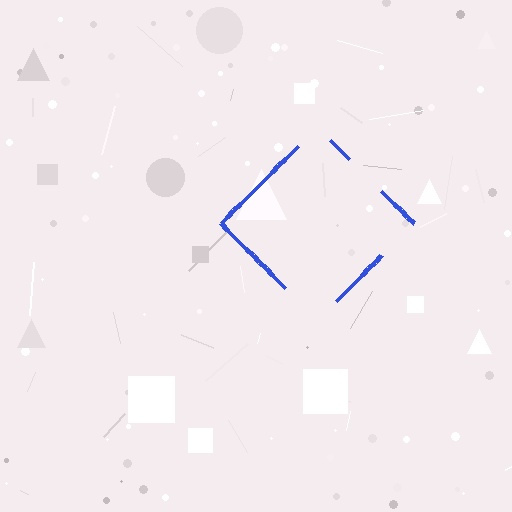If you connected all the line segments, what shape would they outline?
They would outline a diamond.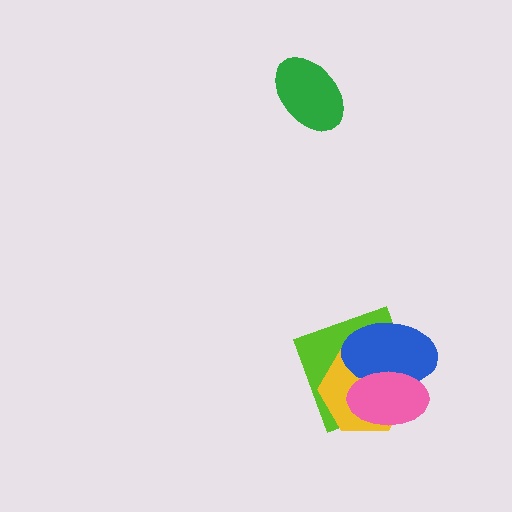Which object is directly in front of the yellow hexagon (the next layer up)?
The blue ellipse is directly in front of the yellow hexagon.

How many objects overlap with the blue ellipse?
3 objects overlap with the blue ellipse.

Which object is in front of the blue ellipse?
The pink ellipse is in front of the blue ellipse.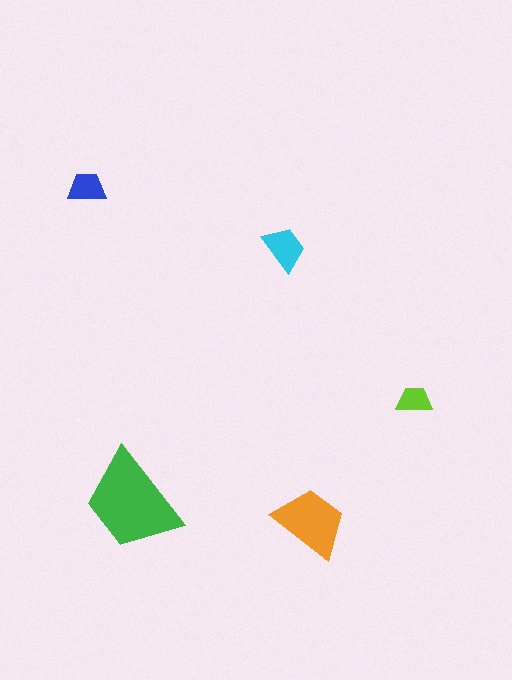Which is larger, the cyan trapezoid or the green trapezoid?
The green one.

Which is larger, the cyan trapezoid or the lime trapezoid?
The cyan one.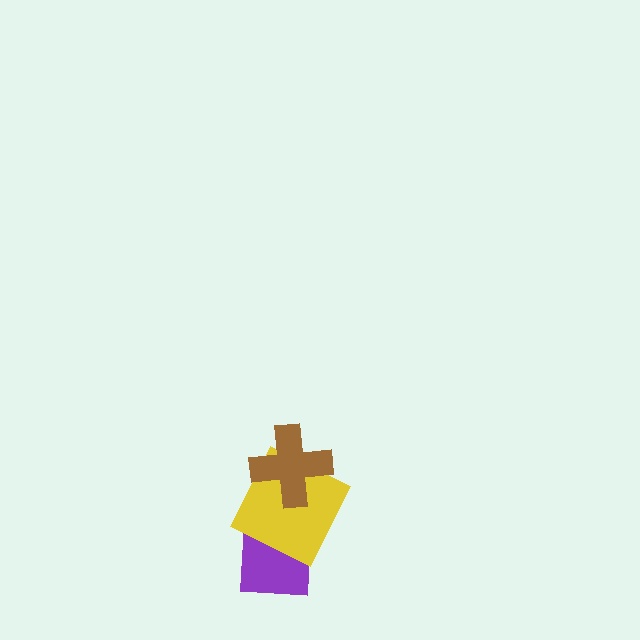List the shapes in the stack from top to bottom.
From top to bottom: the brown cross, the yellow square, the purple square.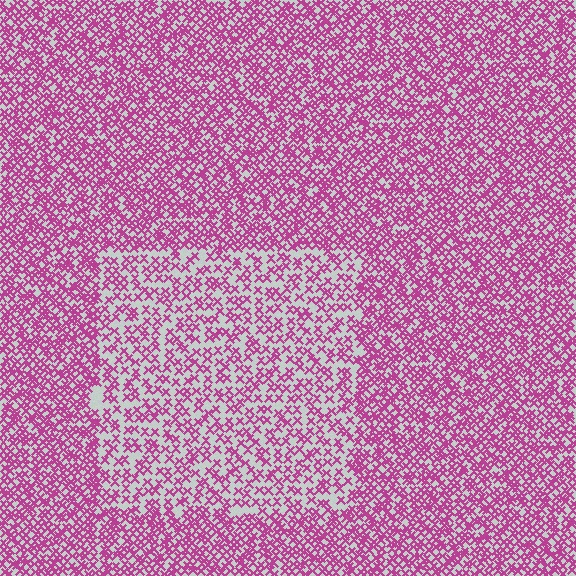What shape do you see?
I see a rectangle.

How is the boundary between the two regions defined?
The boundary is defined by a change in element density (approximately 1.8x ratio). All elements are the same color, size, and shape.